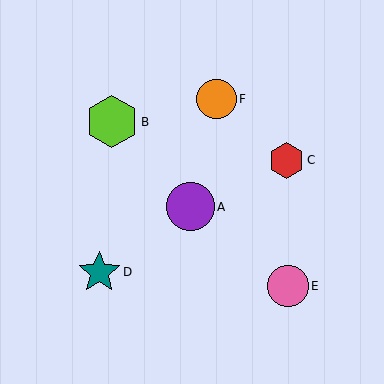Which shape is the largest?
The lime hexagon (labeled B) is the largest.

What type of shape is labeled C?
Shape C is a red hexagon.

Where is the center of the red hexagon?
The center of the red hexagon is at (286, 160).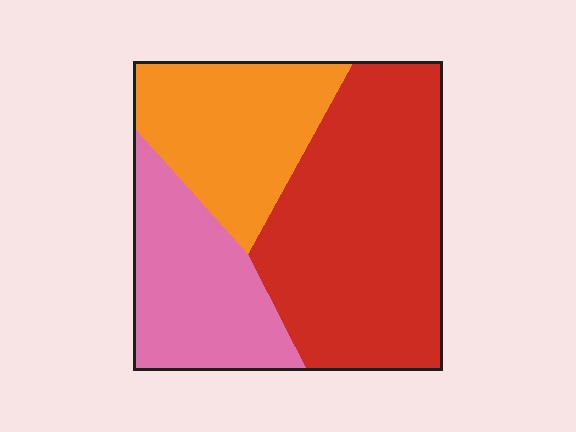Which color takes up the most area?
Red, at roughly 50%.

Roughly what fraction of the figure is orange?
Orange takes up about one quarter (1/4) of the figure.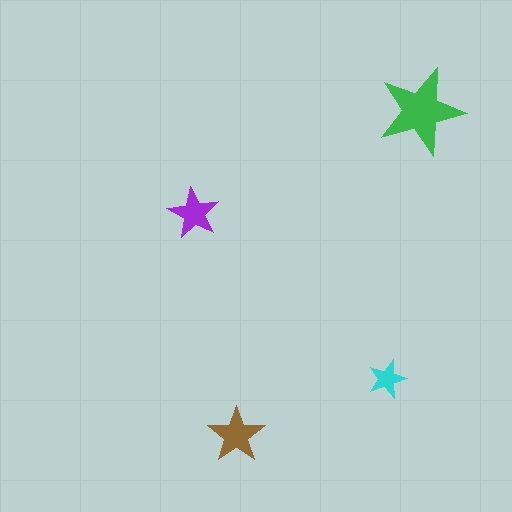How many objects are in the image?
There are 4 objects in the image.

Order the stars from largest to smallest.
the green one, the brown one, the purple one, the cyan one.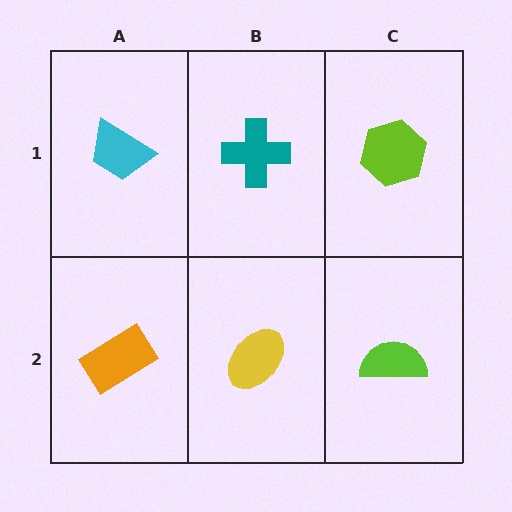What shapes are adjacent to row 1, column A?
An orange rectangle (row 2, column A), a teal cross (row 1, column B).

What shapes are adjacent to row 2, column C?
A lime hexagon (row 1, column C), a yellow ellipse (row 2, column B).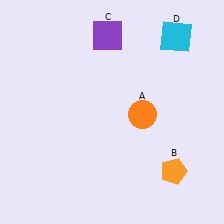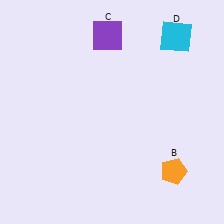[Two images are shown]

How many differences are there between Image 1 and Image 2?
There is 1 difference between the two images.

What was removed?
The orange circle (A) was removed in Image 2.